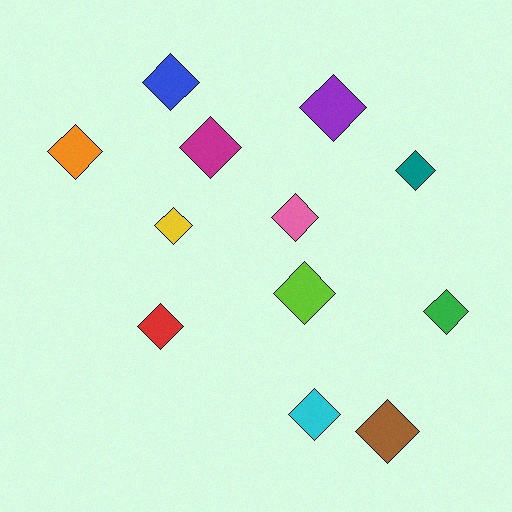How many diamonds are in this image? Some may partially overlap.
There are 12 diamonds.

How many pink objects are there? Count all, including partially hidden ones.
There is 1 pink object.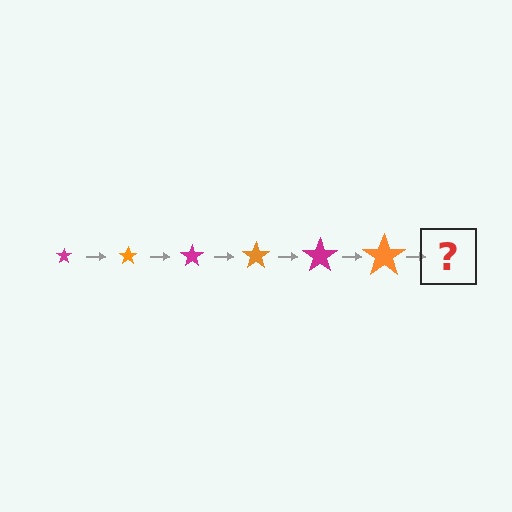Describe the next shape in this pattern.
It should be a magenta star, larger than the previous one.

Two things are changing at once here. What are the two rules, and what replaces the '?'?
The two rules are that the star grows larger each step and the color cycles through magenta and orange. The '?' should be a magenta star, larger than the previous one.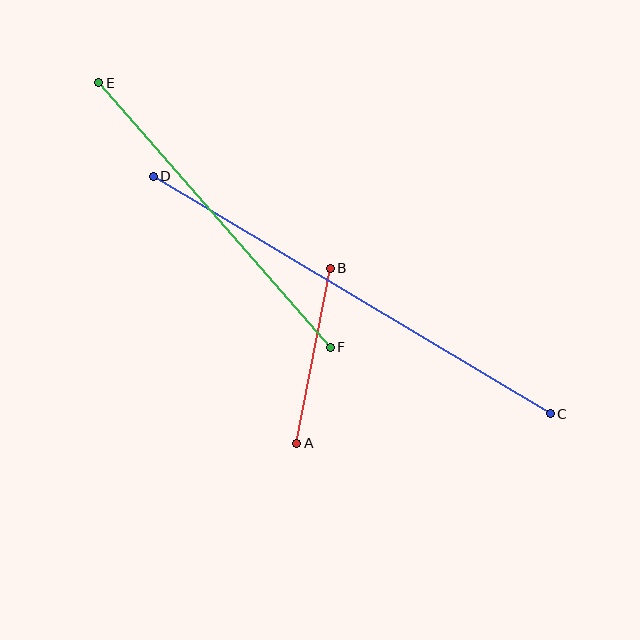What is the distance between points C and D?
The distance is approximately 463 pixels.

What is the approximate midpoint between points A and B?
The midpoint is at approximately (314, 356) pixels.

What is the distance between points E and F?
The distance is approximately 351 pixels.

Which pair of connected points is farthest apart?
Points C and D are farthest apart.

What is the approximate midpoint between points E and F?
The midpoint is at approximately (214, 215) pixels.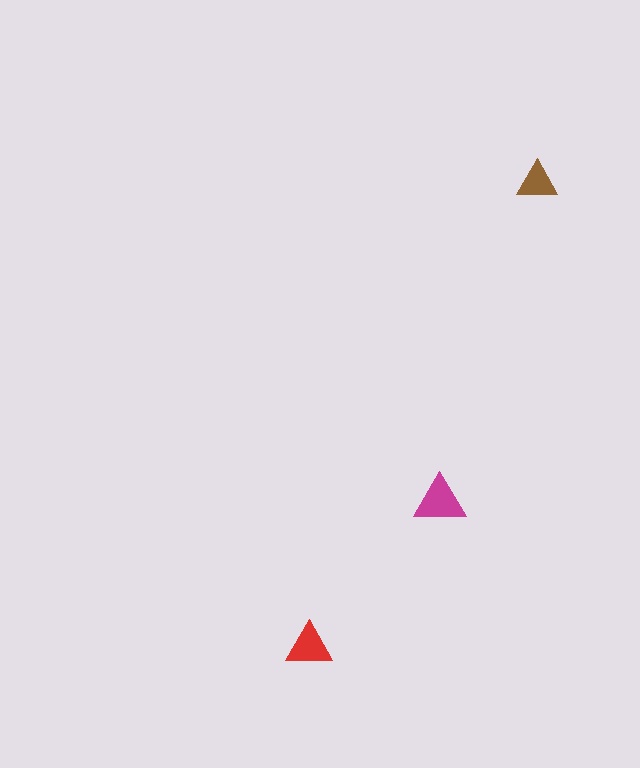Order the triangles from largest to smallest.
the magenta one, the red one, the brown one.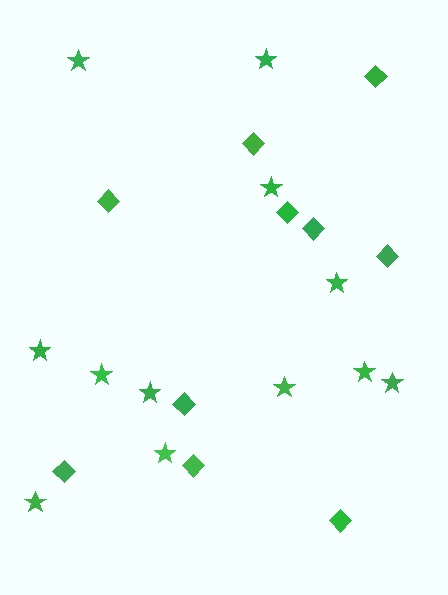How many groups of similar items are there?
There are 2 groups: one group of diamonds (10) and one group of stars (12).